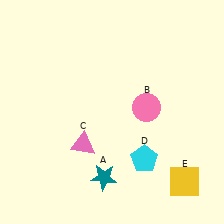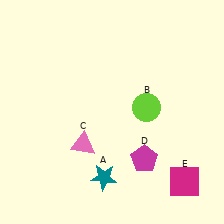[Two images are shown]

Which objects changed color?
B changed from pink to lime. D changed from cyan to magenta. E changed from yellow to magenta.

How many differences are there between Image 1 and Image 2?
There are 3 differences between the two images.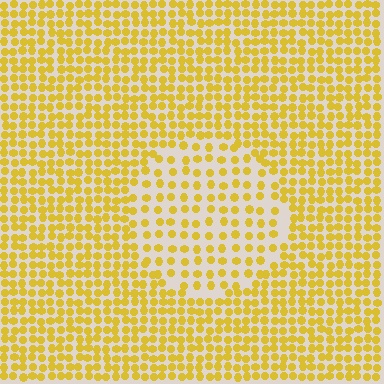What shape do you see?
I see a circle.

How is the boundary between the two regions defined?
The boundary is defined by a change in element density (approximately 1.9x ratio). All elements are the same color, size, and shape.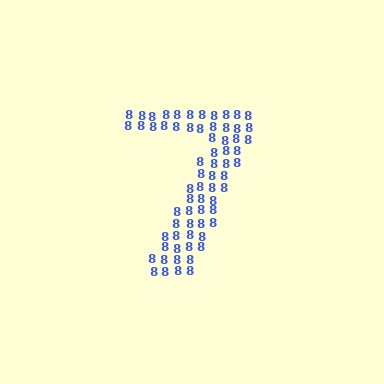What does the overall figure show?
The overall figure shows the digit 7.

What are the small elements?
The small elements are digit 8's.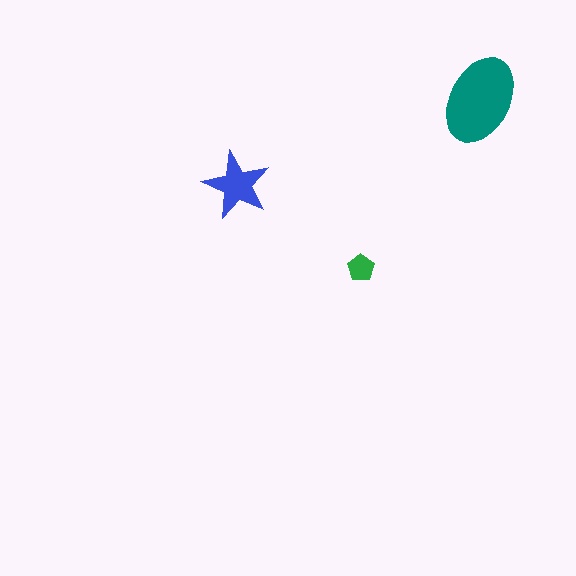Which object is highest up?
The teal ellipse is topmost.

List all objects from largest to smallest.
The teal ellipse, the blue star, the green pentagon.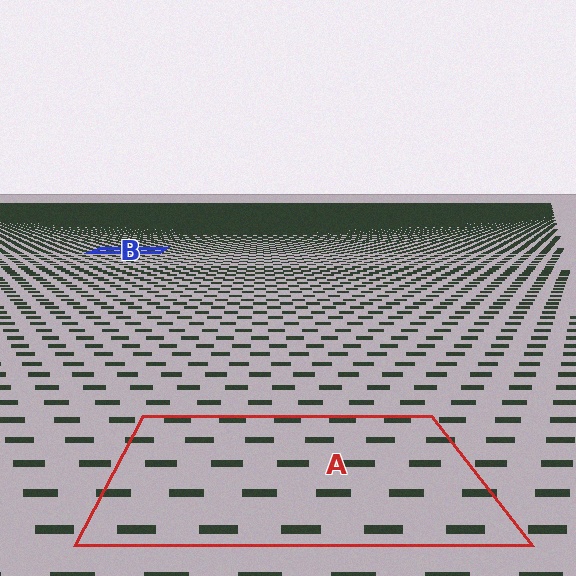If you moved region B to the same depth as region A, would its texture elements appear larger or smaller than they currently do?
They would appear larger. At a closer depth, the same texture elements are projected at a bigger on-screen size.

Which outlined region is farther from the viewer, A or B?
Region B is farther from the viewer — the texture elements inside it appear smaller and more densely packed.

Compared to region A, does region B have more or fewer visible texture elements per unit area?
Region B has more texture elements per unit area — they are packed more densely because it is farther away.